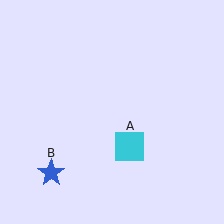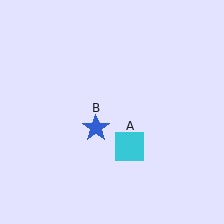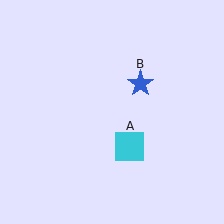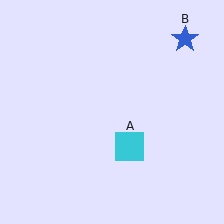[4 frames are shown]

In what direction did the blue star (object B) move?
The blue star (object B) moved up and to the right.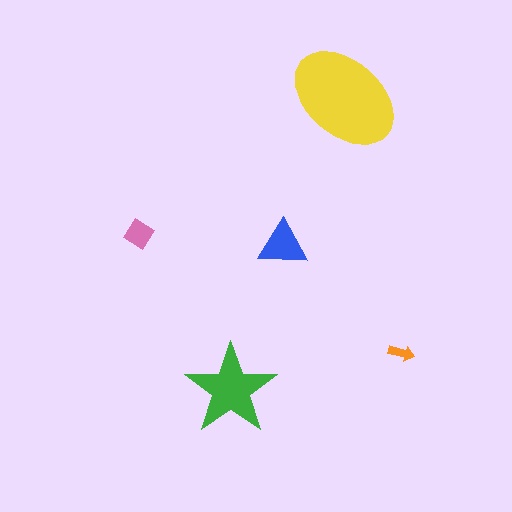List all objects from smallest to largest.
The orange arrow, the pink diamond, the blue triangle, the green star, the yellow ellipse.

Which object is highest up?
The yellow ellipse is topmost.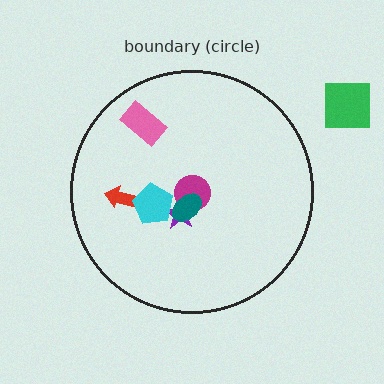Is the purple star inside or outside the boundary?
Inside.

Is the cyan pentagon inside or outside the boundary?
Inside.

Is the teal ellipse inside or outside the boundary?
Inside.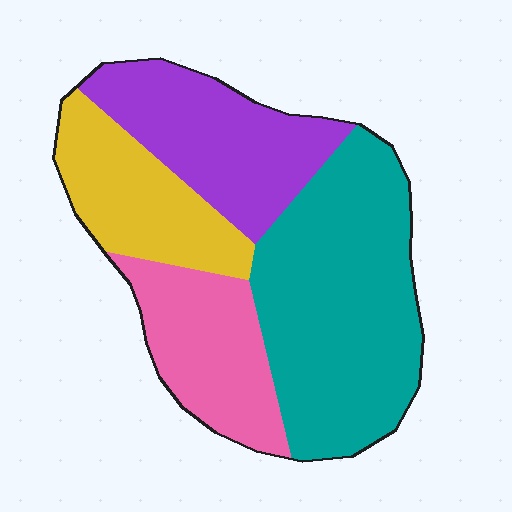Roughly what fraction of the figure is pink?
Pink takes up about one fifth (1/5) of the figure.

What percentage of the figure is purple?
Purple takes up about one quarter (1/4) of the figure.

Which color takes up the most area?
Teal, at roughly 40%.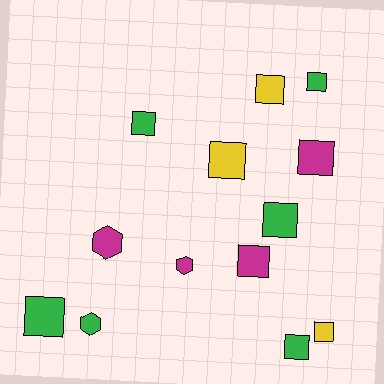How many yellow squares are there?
There are 3 yellow squares.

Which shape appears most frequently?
Square, with 10 objects.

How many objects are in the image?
There are 13 objects.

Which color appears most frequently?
Green, with 6 objects.